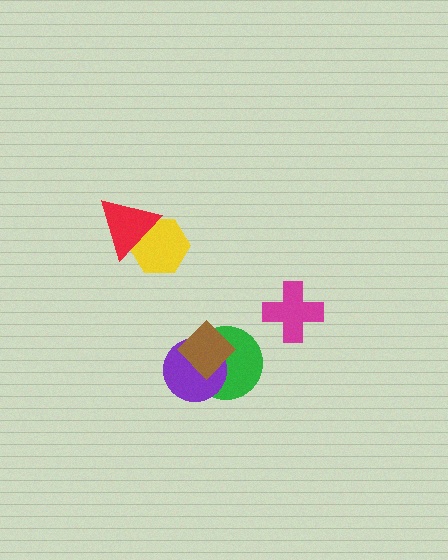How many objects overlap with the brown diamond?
2 objects overlap with the brown diamond.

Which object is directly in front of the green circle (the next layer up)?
The purple circle is directly in front of the green circle.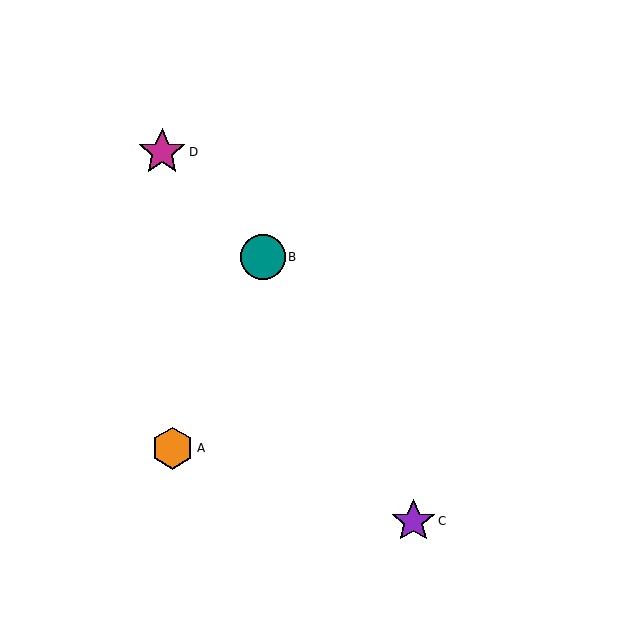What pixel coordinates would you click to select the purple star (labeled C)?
Click at (413, 521) to select the purple star C.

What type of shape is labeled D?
Shape D is a magenta star.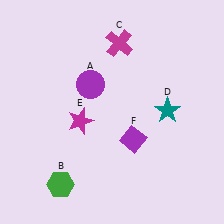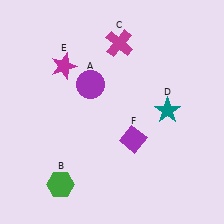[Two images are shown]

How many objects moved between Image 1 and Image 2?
1 object moved between the two images.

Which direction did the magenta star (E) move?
The magenta star (E) moved up.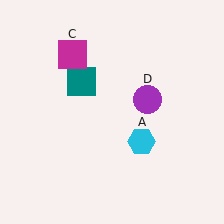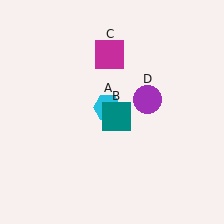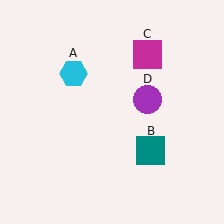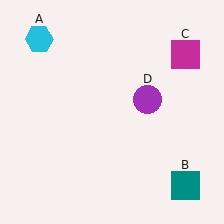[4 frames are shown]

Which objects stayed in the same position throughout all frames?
Purple circle (object D) remained stationary.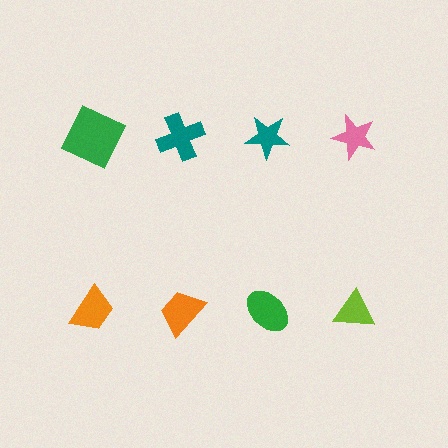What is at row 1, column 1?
A green square.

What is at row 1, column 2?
A teal cross.